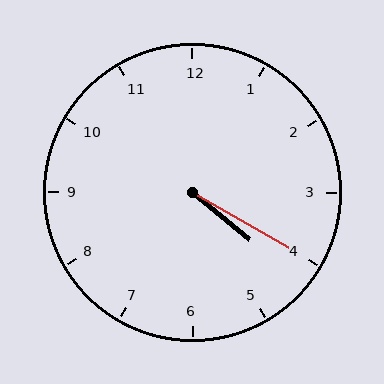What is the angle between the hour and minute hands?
Approximately 10 degrees.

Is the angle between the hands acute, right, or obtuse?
It is acute.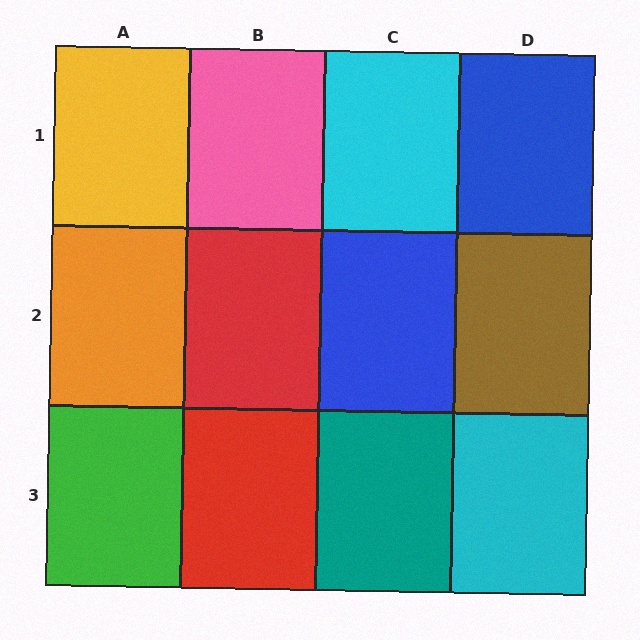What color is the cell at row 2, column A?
Orange.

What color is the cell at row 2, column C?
Blue.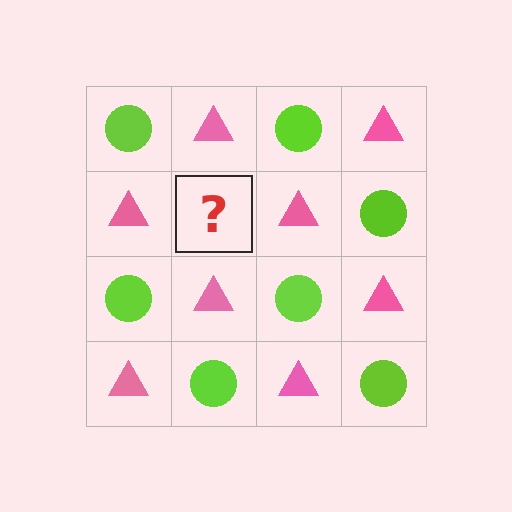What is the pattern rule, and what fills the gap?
The rule is that it alternates lime circle and pink triangle in a checkerboard pattern. The gap should be filled with a lime circle.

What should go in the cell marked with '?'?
The missing cell should contain a lime circle.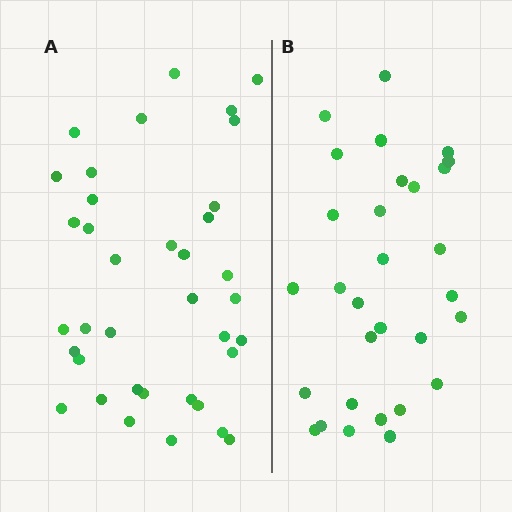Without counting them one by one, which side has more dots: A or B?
Region A (the left region) has more dots.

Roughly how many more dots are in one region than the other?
Region A has roughly 8 or so more dots than region B.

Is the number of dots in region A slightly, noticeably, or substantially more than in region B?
Region A has only slightly more — the two regions are fairly close. The ratio is roughly 1.2 to 1.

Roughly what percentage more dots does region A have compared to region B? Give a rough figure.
About 25% more.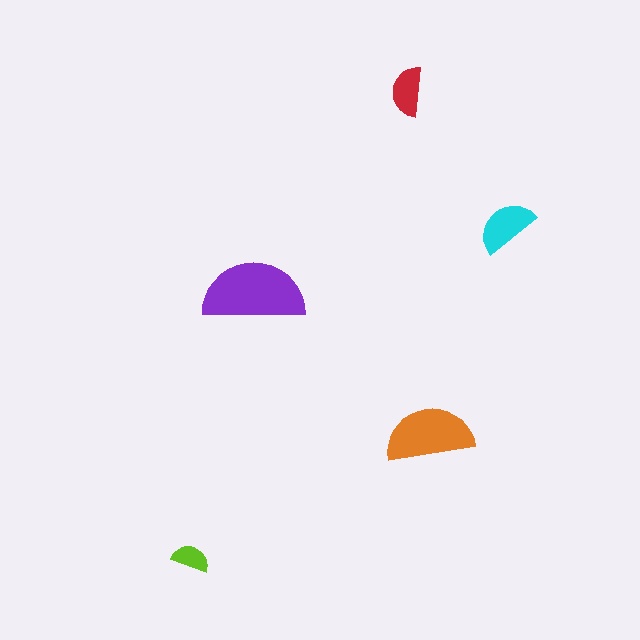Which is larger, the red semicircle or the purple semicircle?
The purple one.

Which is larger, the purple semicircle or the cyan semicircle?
The purple one.